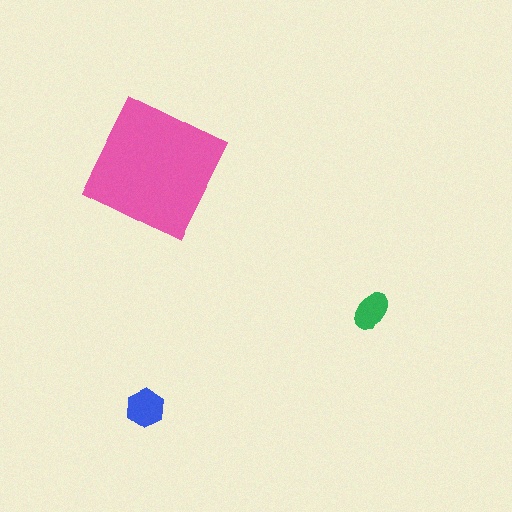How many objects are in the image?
There are 3 objects in the image.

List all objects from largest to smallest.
The pink square, the blue hexagon, the green ellipse.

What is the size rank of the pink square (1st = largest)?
1st.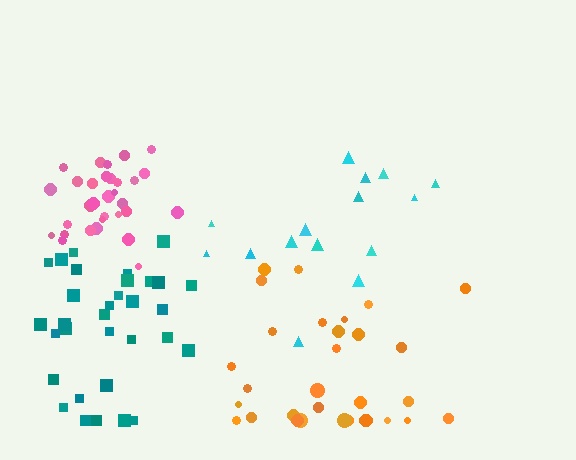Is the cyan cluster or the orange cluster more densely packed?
Orange.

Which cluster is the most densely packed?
Pink.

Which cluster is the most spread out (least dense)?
Cyan.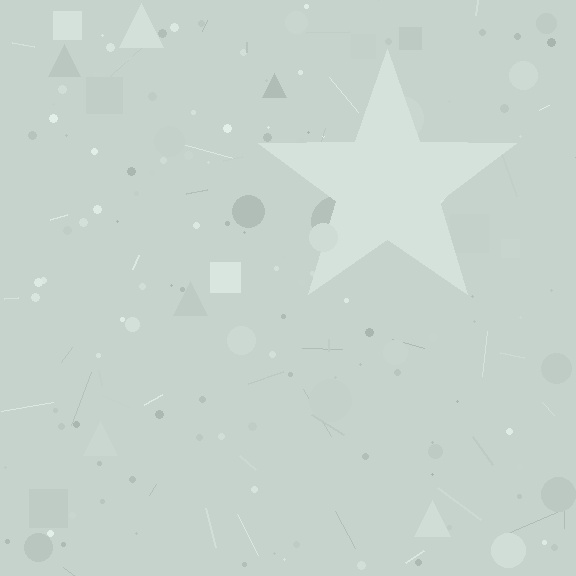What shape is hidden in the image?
A star is hidden in the image.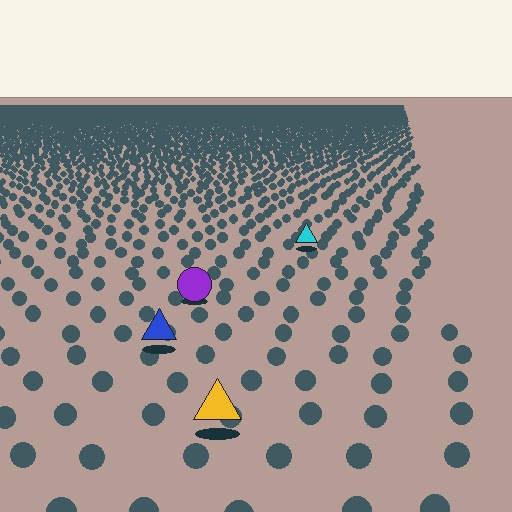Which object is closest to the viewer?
The yellow triangle is closest. The texture marks near it are larger and more spread out.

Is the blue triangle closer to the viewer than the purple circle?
Yes. The blue triangle is closer — you can tell from the texture gradient: the ground texture is coarser near it.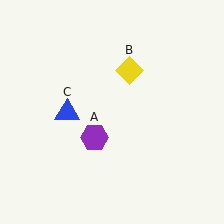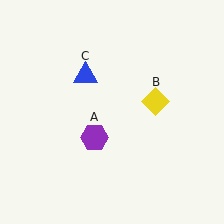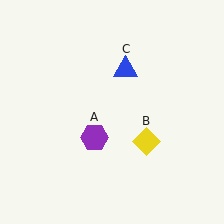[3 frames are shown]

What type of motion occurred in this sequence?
The yellow diamond (object B), blue triangle (object C) rotated clockwise around the center of the scene.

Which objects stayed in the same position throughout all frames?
Purple hexagon (object A) remained stationary.